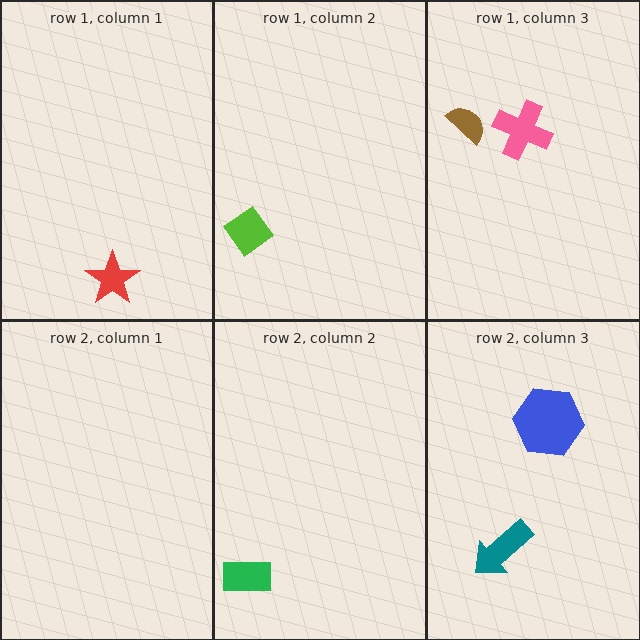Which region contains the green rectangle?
The row 2, column 2 region.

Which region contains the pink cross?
The row 1, column 3 region.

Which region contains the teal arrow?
The row 2, column 3 region.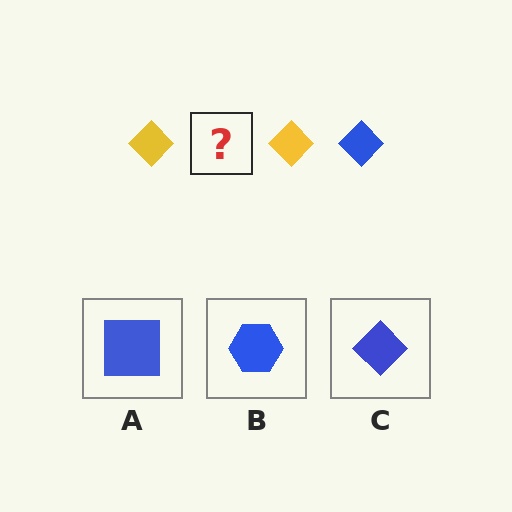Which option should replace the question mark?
Option C.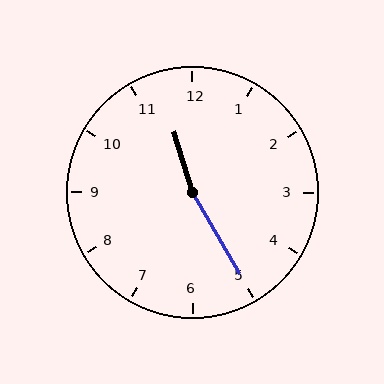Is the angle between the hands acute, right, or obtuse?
It is obtuse.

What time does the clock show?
11:25.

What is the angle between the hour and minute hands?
Approximately 168 degrees.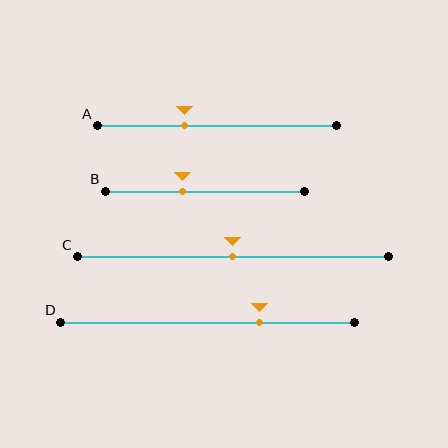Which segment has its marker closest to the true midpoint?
Segment C has its marker closest to the true midpoint.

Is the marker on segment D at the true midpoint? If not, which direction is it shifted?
No, the marker on segment D is shifted to the right by about 18% of the segment length.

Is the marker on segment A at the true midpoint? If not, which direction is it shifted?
No, the marker on segment A is shifted to the left by about 13% of the segment length.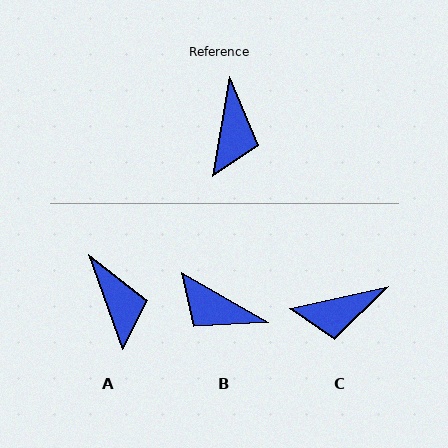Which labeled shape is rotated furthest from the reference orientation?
B, about 110 degrees away.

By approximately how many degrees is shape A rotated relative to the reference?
Approximately 29 degrees counter-clockwise.